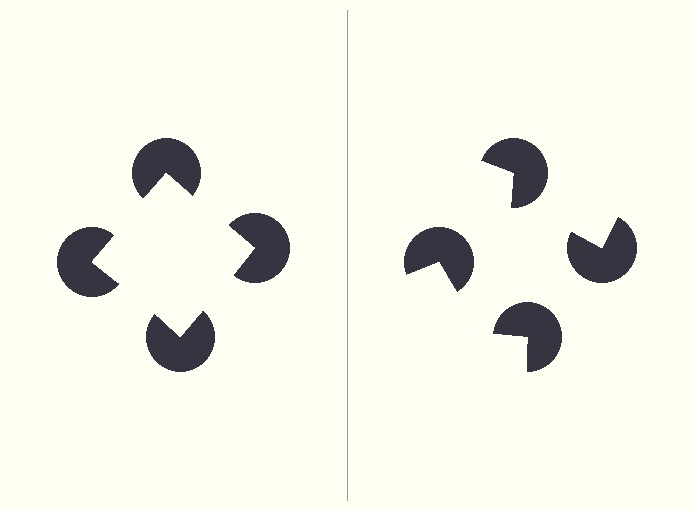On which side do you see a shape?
An illusory square appears on the left side. On the right side the wedge cuts are rotated, so no coherent shape forms.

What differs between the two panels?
The pac-man discs are positioned identically on both sides; only the wedge orientations differ. On the left they align to a square; on the right they are misaligned.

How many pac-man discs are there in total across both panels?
8 — 4 on each side.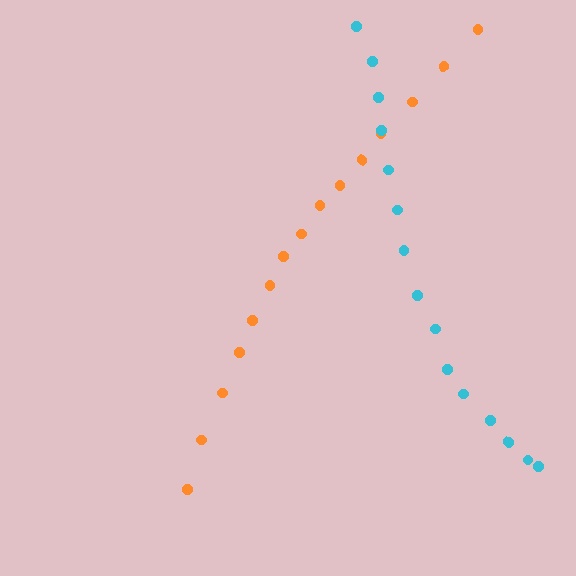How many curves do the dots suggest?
There are 2 distinct paths.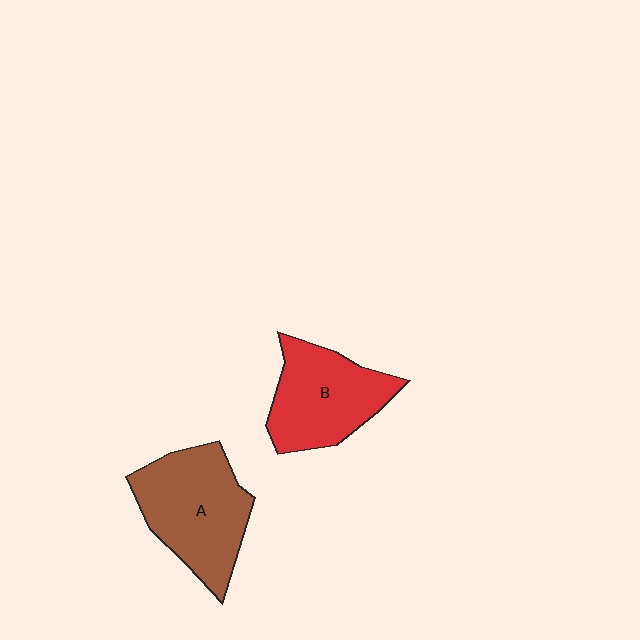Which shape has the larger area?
Shape A (brown).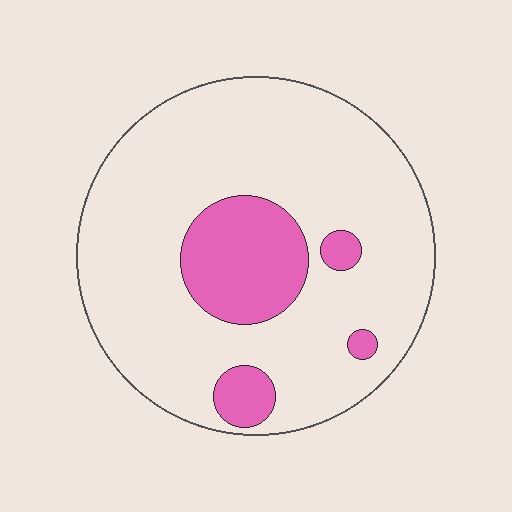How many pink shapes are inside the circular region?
4.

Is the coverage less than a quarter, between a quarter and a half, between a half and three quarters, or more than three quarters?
Less than a quarter.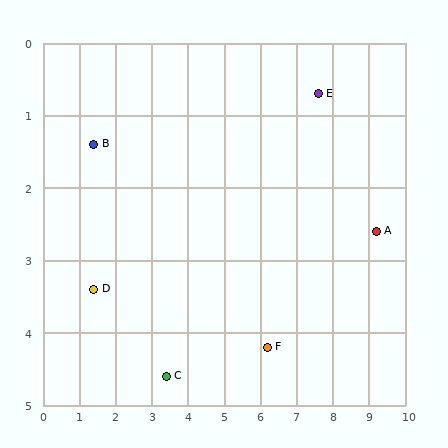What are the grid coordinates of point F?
Point F is at approximately (6.2, 4.2).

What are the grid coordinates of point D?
Point D is at approximately (1.4, 3.4).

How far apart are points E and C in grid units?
Points E and C are about 5.7 grid units apart.